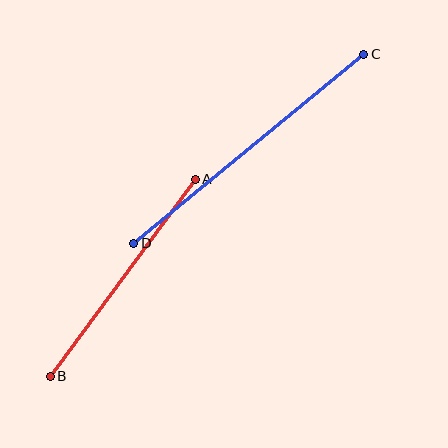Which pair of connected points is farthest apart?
Points C and D are farthest apart.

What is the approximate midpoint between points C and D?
The midpoint is at approximately (249, 149) pixels.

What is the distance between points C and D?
The distance is approximately 298 pixels.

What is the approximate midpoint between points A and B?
The midpoint is at approximately (123, 278) pixels.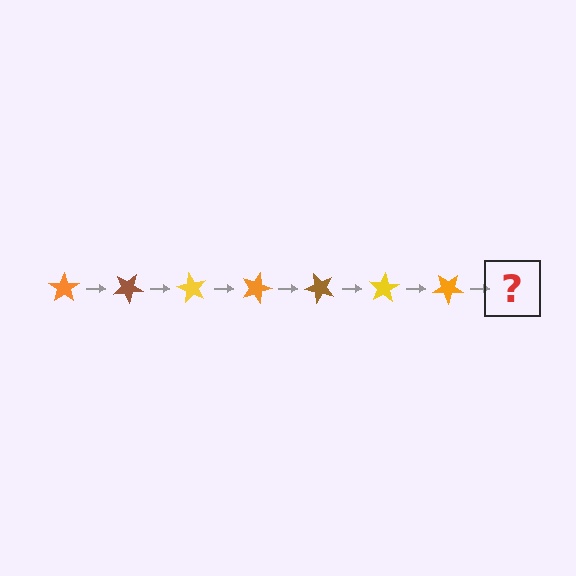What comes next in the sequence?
The next element should be a brown star, rotated 210 degrees from the start.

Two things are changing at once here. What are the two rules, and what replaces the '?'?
The two rules are that it rotates 30 degrees each step and the color cycles through orange, brown, and yellow. The '?' should be a brown star, rotated 210 degrees from the start.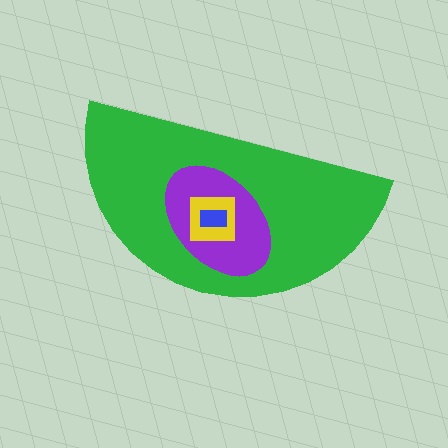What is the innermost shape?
The blue rectangle.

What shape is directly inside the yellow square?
The blue rectangle.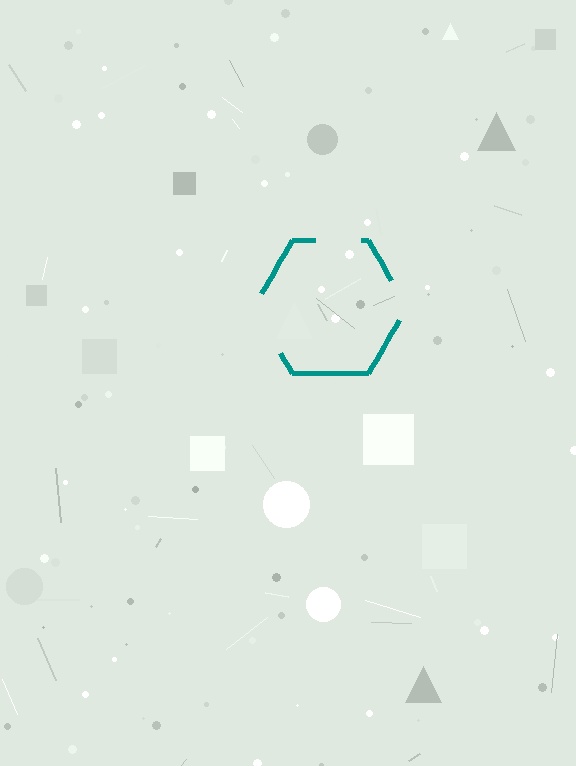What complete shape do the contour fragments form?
The contour fragments form a hexagon.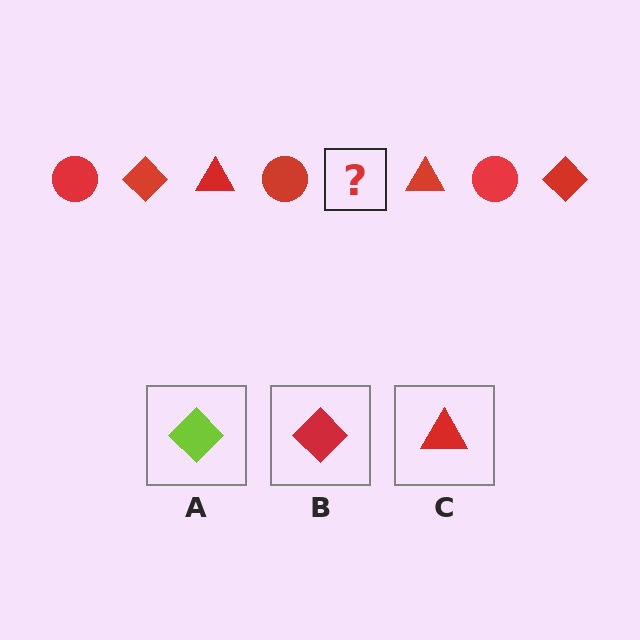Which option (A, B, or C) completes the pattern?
B.